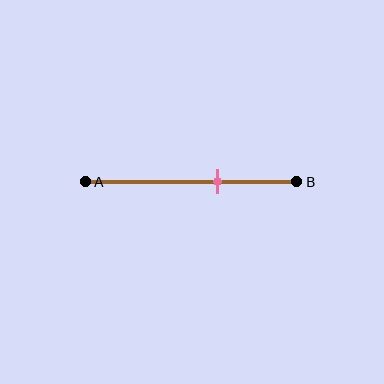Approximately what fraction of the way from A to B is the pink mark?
The pink mark is approximately 60% of the way from A to B.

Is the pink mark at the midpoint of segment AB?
No, the mark is at about 60% from A, not at the 50% midpoint.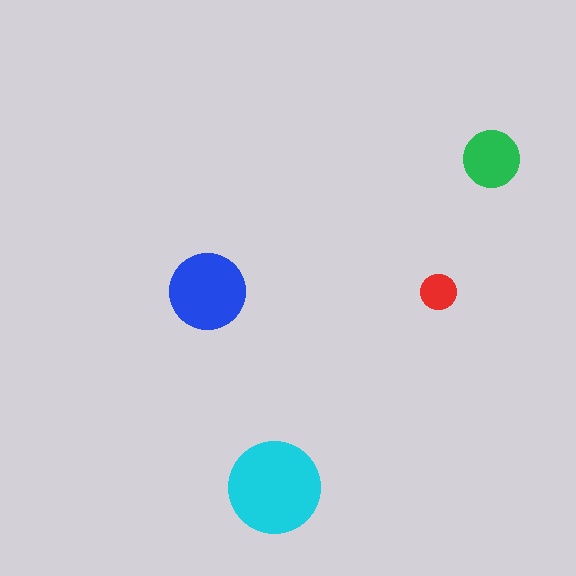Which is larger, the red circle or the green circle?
The green one.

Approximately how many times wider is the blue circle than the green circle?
About 1.5 times wider.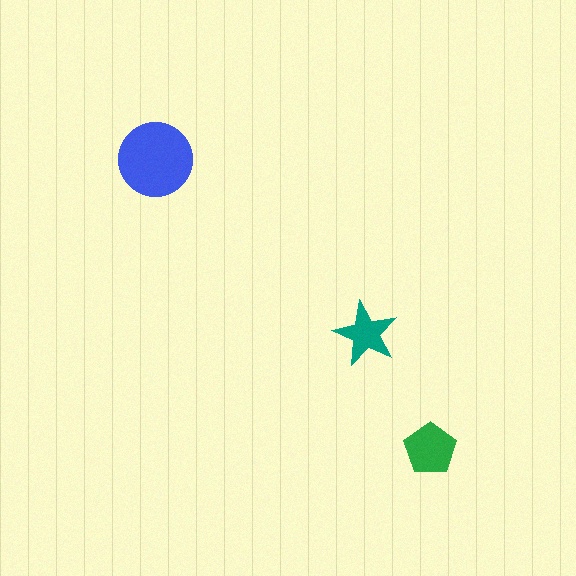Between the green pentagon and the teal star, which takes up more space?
The green pentagon.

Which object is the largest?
The blue circle.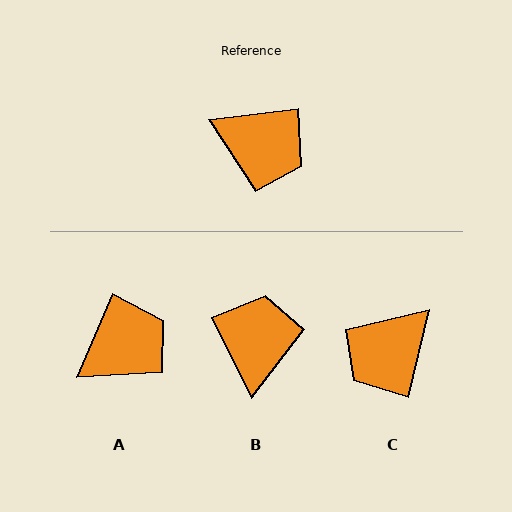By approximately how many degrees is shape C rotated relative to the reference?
Approximately 110 degrees clockwise.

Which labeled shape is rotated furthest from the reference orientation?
B, about 110 degrees away.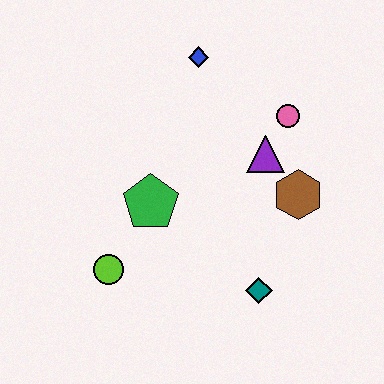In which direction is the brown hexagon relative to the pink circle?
The brown hexagon is below the pink circle.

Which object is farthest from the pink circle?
The lime circle is farthest from the pink circle.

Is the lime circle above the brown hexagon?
No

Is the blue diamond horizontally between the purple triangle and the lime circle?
Yes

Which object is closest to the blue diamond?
The pink circle is closest to the blue diamond.